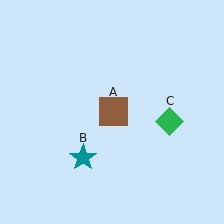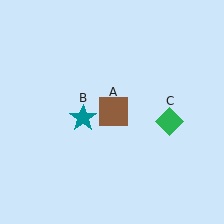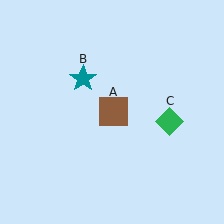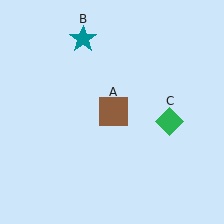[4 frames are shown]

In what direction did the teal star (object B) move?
The teal star (object B) moved up.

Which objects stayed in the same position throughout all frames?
Brown square (object A) and green diamond (object C) remained stationary.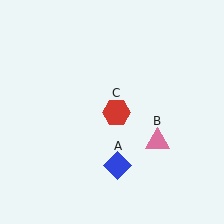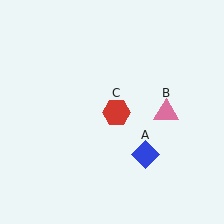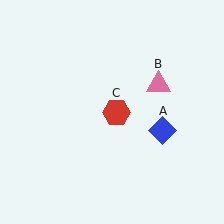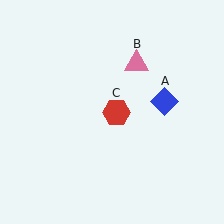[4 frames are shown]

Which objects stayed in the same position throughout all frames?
Red hexagon (object C) remained stationary.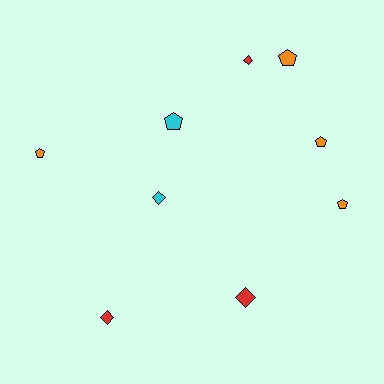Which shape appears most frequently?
Pentagon, with 5 objects.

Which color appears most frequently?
Orange, with 4 objects.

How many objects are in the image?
There are 9 objects.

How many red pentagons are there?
There are no red pentagons.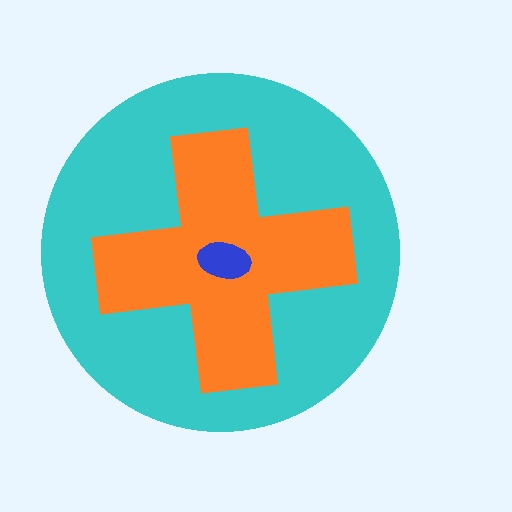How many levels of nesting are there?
3.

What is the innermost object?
The blue ellipse.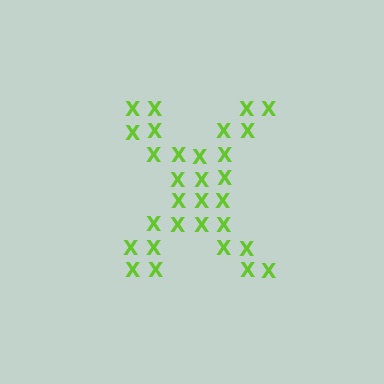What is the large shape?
The large shape is the letter X.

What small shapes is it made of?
It is made of small letter X's.